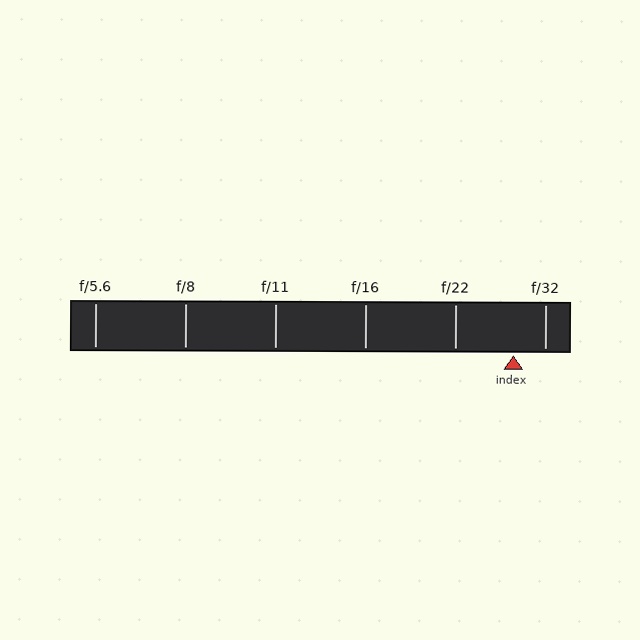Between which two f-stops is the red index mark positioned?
The index mark is between f/22 and f/32.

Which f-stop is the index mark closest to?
The index mark is closest to f/32.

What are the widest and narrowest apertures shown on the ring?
The widest aperture shown is f/5.6 and the narrowest is f/32.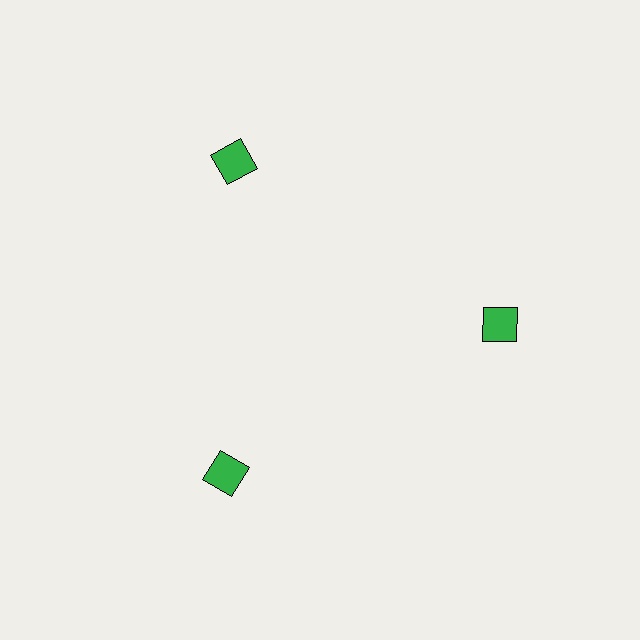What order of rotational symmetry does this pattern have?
This pattern has 3-fold rotational symmetry.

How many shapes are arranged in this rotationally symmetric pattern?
There are 3 shapes, arranged in 3 groups of 1.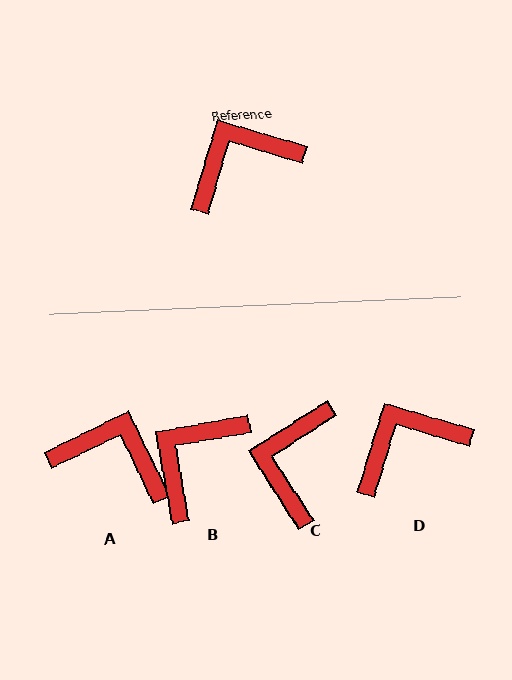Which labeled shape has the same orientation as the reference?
D.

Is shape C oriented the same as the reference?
No, it is off by about 49 degrees.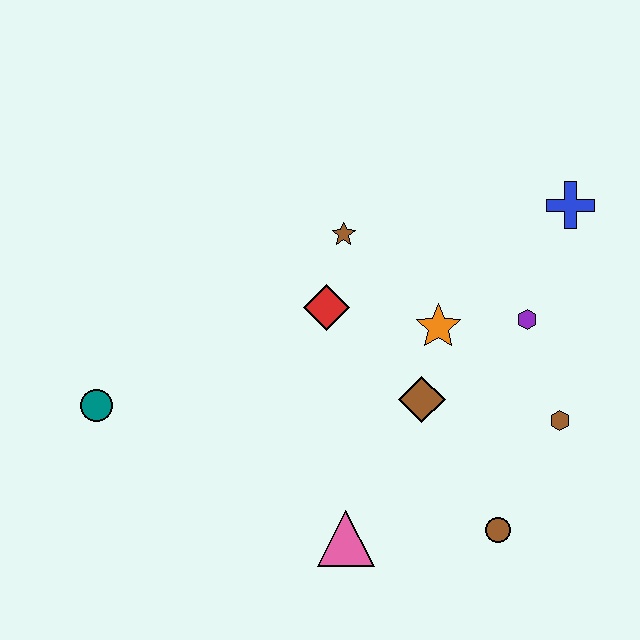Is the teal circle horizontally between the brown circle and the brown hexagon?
No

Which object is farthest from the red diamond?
The brown circle is farthest from the red diamond.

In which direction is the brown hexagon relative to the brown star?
The brown hexagon is to the right of the brown star.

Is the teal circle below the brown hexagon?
No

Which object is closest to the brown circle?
The brown hexagon is closest to the brown circle.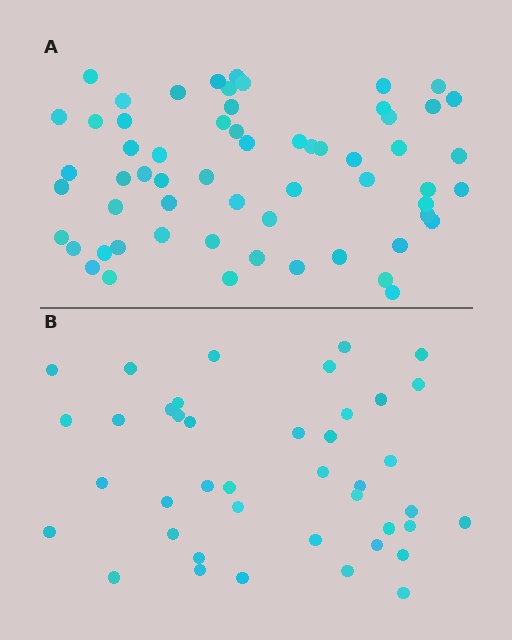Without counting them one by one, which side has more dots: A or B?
Region A (the top region) has more dots.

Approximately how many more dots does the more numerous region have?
Region A has approximately 20 more dots than region B.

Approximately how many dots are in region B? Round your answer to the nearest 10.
About 40 dots. (The exact count is 41, which rounds to 40.)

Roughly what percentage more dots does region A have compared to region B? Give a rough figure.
About 45% more.